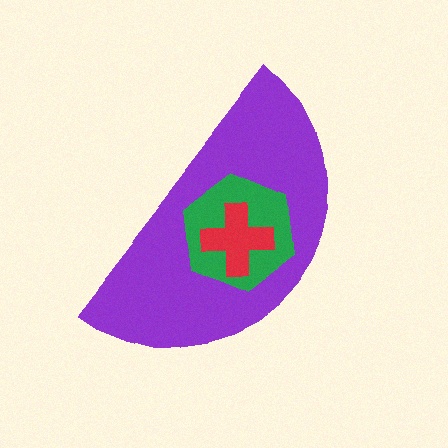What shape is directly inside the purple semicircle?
The green hexagon.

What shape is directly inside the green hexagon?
The red cross.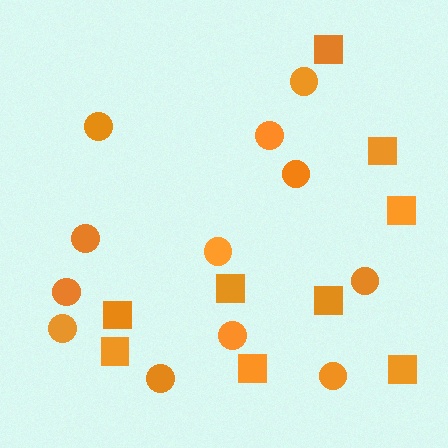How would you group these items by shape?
There are 2 groups: one group of squares (9) and one group of circles (12).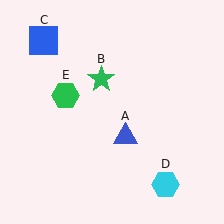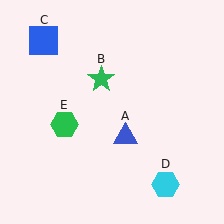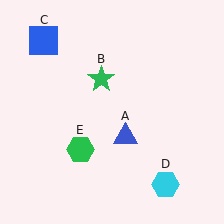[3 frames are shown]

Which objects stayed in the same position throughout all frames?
Blue triangle (object A) and green star (object B) and blue square (object C) and cyan hexagon (object D) remained stationary.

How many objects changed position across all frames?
1 object changed position: green hexagon (object E).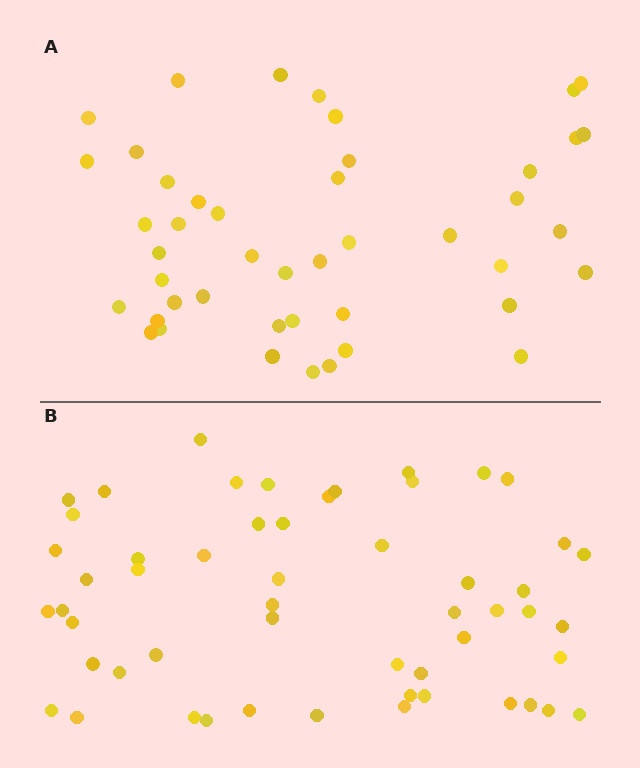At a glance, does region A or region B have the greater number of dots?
Region B (the bottom region) has more dots.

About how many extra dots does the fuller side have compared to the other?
Region B has roughly 8 or so more dots than region A.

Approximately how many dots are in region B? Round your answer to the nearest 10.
About 50 dots. (The exact count is 54, which rounds to 50.)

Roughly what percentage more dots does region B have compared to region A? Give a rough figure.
About 20% more.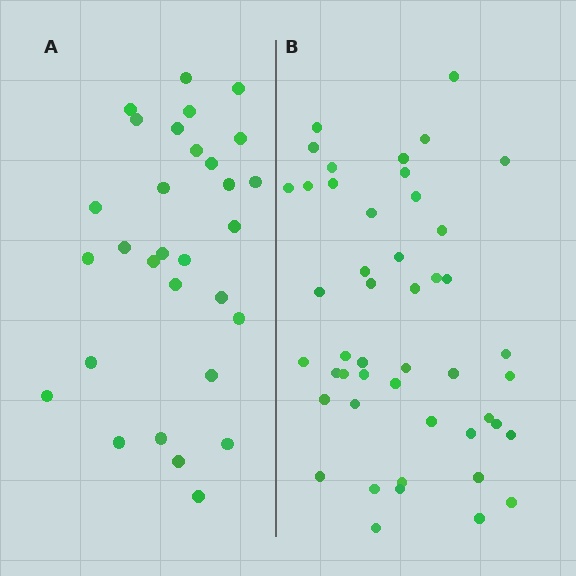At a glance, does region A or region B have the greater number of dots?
Region B (the right region) has more dots.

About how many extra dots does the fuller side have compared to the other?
Region B has approximately 15 more dots than region A.